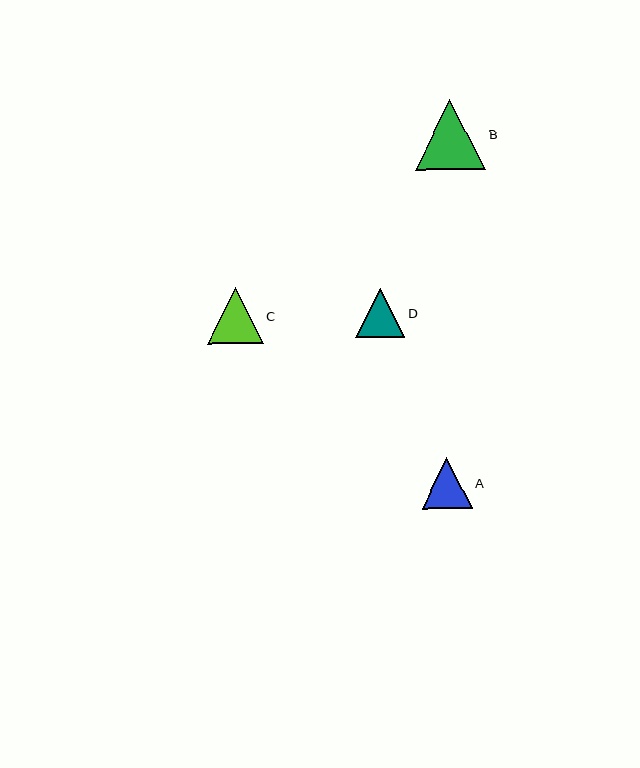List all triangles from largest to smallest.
From largest to smallest: B, C, A, D.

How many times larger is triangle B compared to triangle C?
Triangle B is approximately 1.2 times the size of triangle C.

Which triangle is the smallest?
Triangle D is the smallest with a size of approximately 49 pixels.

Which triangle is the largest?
Triangle B is the largest with a size of approximately 70 pixels.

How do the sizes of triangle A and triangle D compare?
Triangle A and triangle D are approximately the same size.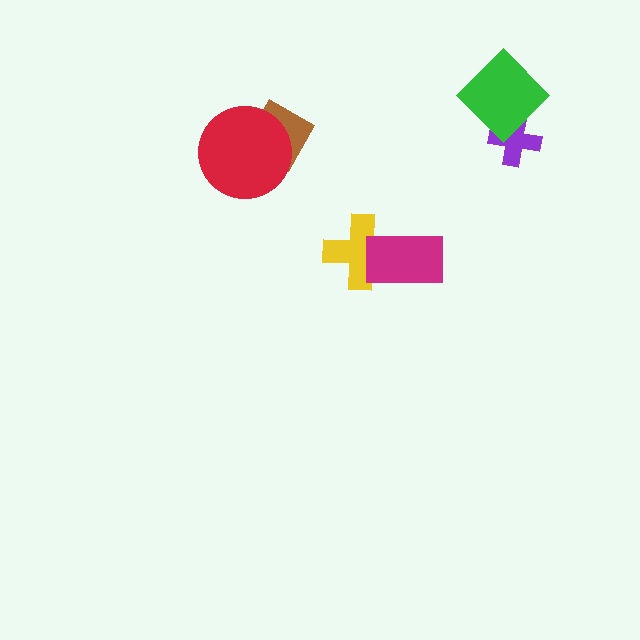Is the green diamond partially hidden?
No, no other shape covers it.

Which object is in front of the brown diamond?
The red circle is in front of the brown diamond.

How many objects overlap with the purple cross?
1 object overlaps with the purple cross.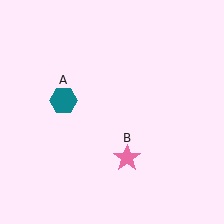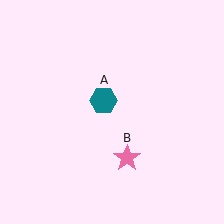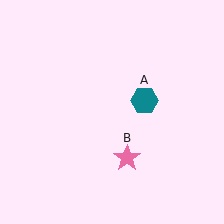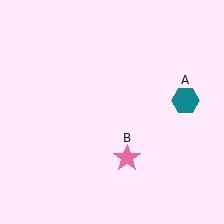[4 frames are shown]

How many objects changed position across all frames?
1 object changed position: teal hexagon (object A).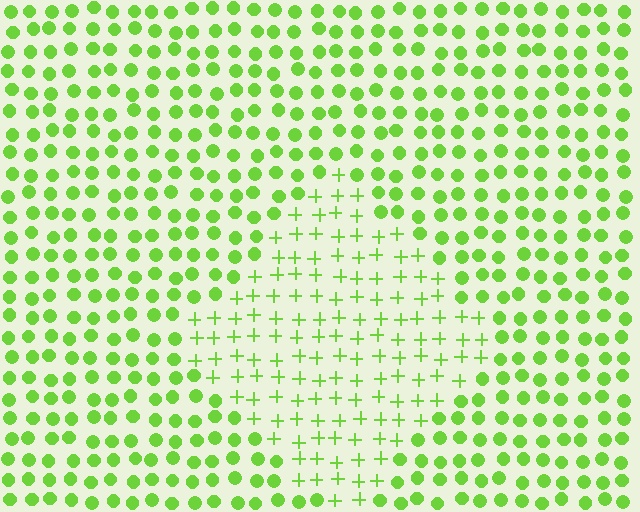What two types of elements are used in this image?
The image uses plus signs inside the diamond region and circles outside it.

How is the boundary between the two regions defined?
The boundary is defined by a change in element shape: plus signs inside vs. circles outside. All elements share the same color and spacing.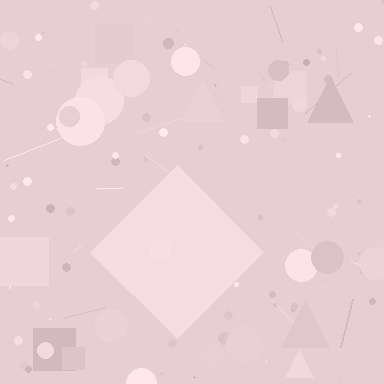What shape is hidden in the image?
A diamond is hidden in the image.